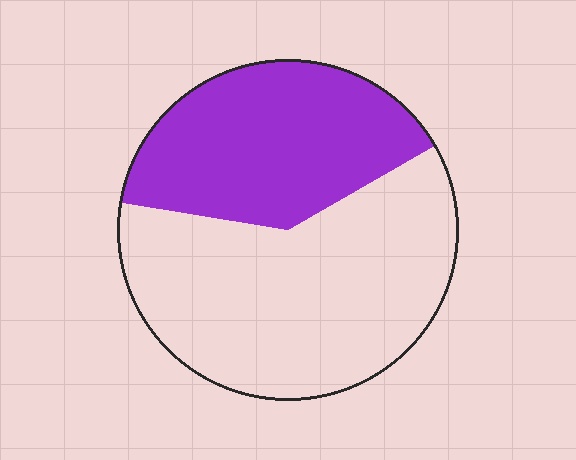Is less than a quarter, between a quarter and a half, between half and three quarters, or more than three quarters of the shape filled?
Between a quarter and a half.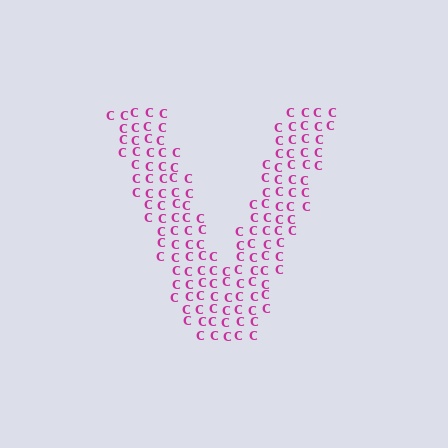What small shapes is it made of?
It is made of small letter C's.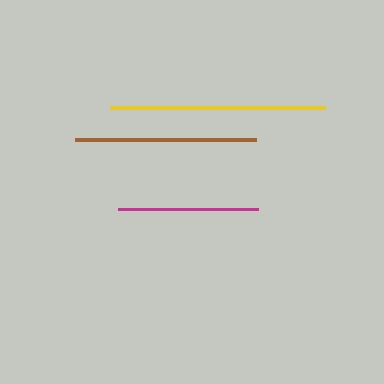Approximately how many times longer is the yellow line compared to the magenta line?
The yellow line is approximately 1.5 times the length of the magenta line.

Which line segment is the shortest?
The magenta line is the shortest at approximately 140 pixels.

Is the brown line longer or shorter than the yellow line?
The yellow line is longer than the brown line.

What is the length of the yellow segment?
The yellow segment is approximately 216 pixels long.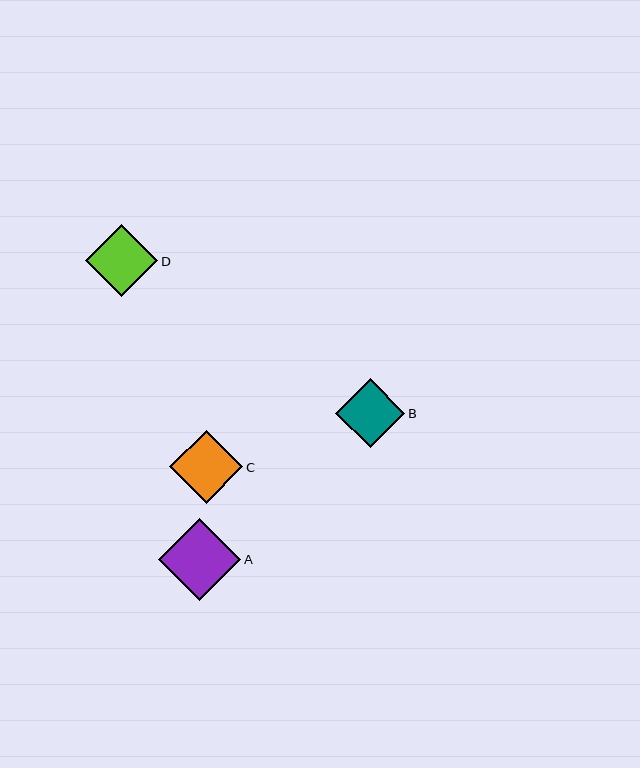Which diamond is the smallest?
Diamond B is the smallest with a size of approximately 69 pixels.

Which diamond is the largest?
Diamond A is the largest with a size of approximately 82 pixels.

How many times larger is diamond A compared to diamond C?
Diamond A is approximately 1.1 times the size of diamond C.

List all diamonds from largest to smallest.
From largest to smallest: A, C, D, B.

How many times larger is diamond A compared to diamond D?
Diamond A is approximately 1.1 times the size of diamond D.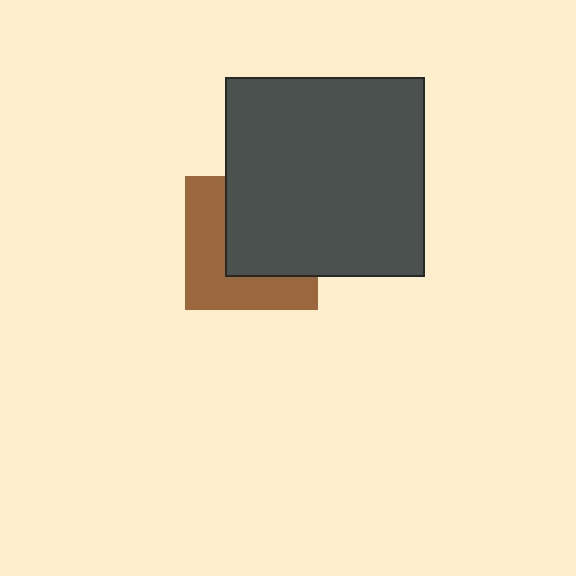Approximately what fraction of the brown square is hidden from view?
Roughly 53% of the brown square is hidden behind the dark gray square.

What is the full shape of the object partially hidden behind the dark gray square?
The partially hidden object is a brown square.